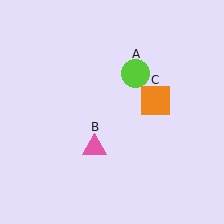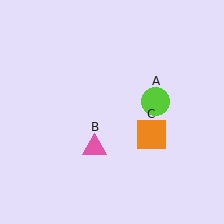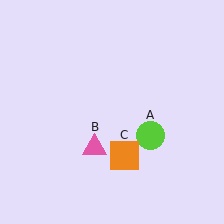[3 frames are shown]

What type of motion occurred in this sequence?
The lime circle (object A), orange square (object C) rotated clockwise around the center of the scene.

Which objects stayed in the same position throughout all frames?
Pink triangle (object B) remained stationary.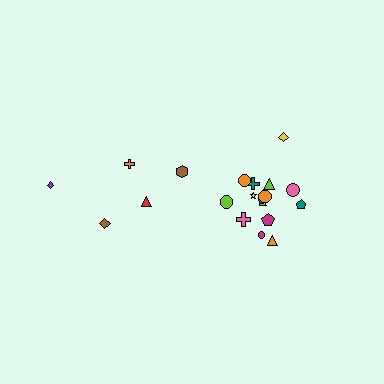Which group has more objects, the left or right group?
The right group.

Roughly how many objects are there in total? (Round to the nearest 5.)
Roughly 20 objects in total.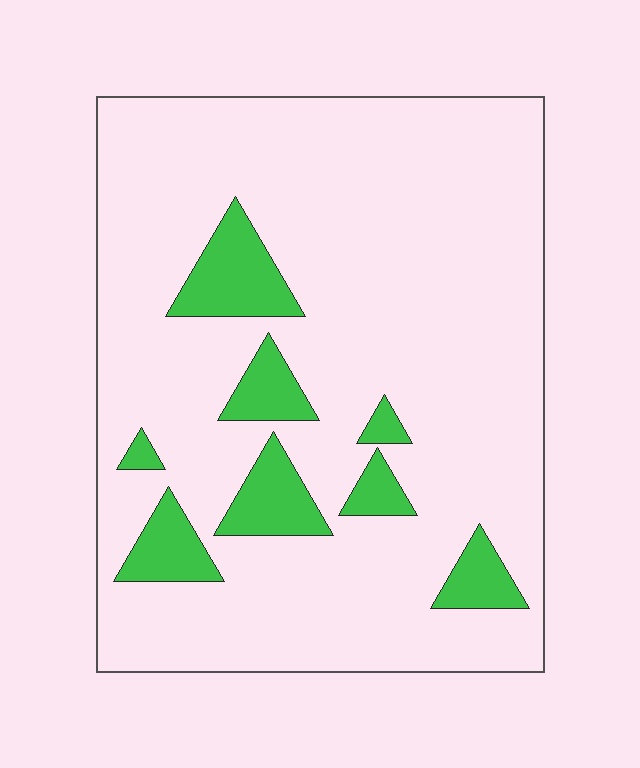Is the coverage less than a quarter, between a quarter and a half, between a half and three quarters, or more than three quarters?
Less than a quarter.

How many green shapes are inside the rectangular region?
8.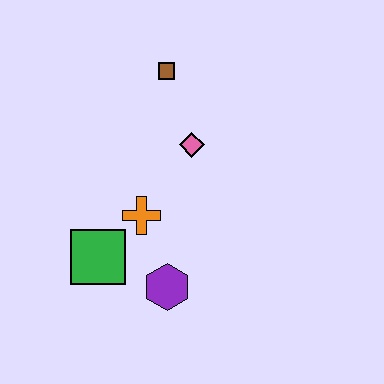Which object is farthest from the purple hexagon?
The brown square is farthest from the purple hexagon.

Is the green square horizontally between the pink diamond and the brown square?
No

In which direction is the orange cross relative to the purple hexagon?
The orange cross is above the purple hexagon.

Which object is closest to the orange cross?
The green square is closest to the orange cross.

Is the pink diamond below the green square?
No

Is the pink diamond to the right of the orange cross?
Yes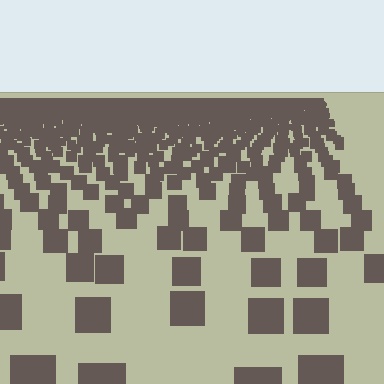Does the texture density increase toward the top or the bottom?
Density increases toward the top.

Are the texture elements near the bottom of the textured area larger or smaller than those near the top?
Larger. Near the bottom, elements are closer to the viewer and appear at a bigger on-screen size.